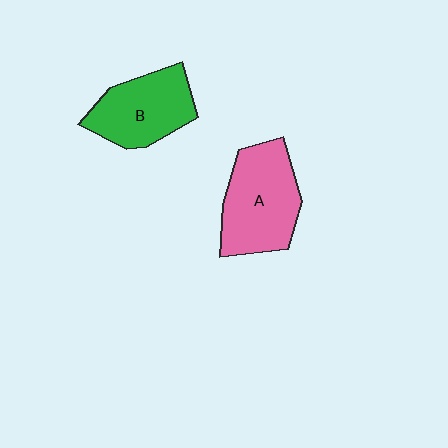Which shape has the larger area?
Shape A (pink).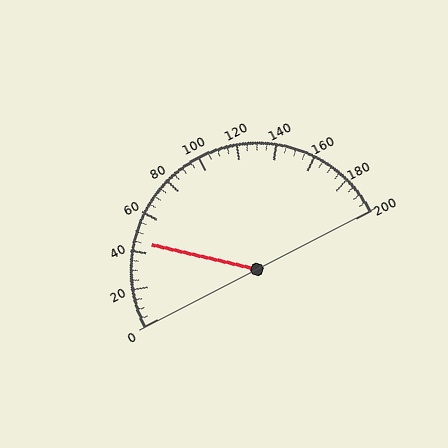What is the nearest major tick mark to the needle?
The nearest major tick mark is 40.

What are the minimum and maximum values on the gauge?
The gauge ranges from 0 to 200.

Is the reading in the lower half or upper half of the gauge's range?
The reading is in the lower half of the range (0 to 200).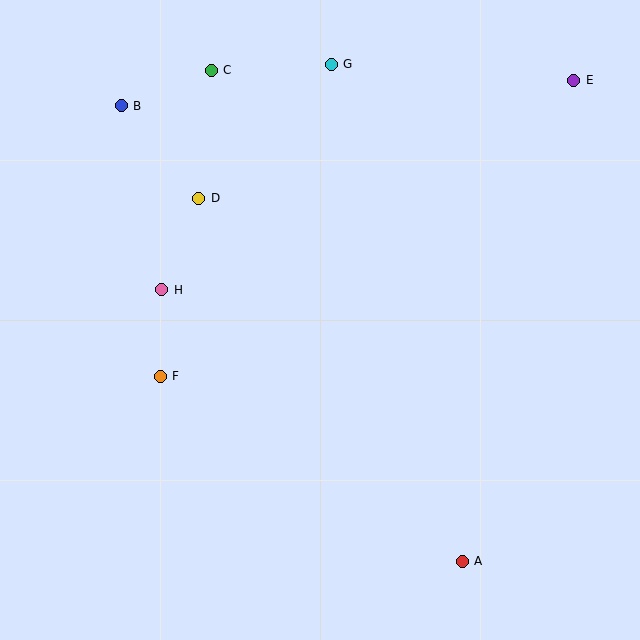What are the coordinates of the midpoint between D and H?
The midpoint between D and H is at (180, 244).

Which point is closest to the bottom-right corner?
Point A is closest to the bottom-right corner.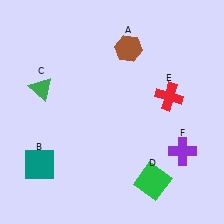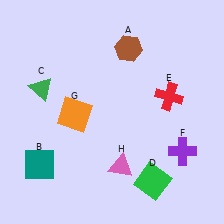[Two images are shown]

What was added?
An orange square (G), a pink triangle (H) were added in Image 2.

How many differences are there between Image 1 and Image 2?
There are 2 differences between the two images.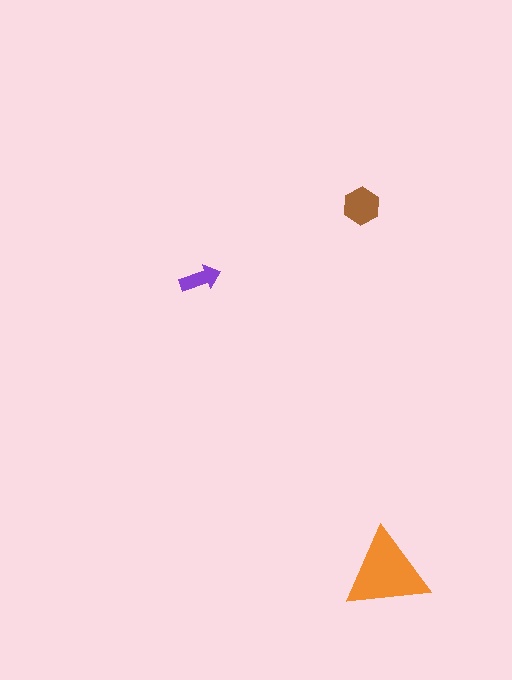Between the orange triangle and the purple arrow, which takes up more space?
The orange triangle.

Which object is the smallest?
The purple arrow.